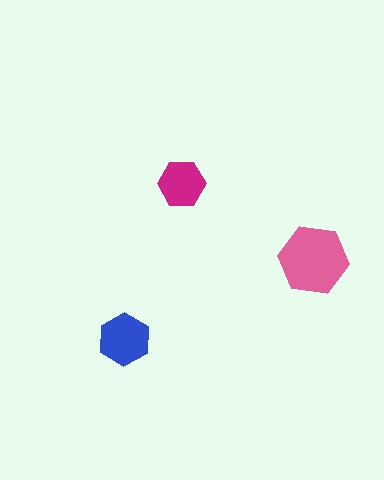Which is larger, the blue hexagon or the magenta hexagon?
The blue one.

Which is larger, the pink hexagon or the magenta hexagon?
The pink one.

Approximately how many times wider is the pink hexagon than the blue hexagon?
About 1.5 times wider.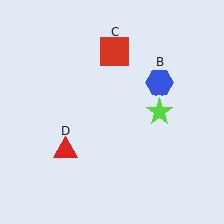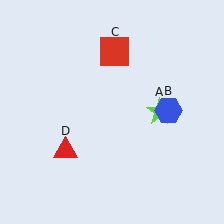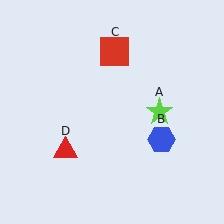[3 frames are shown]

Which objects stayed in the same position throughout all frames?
Lime star (object A) and red square (object C) and red triangle (object D) remained stationary.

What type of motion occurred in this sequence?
The blue hexagon (object B) rotated clockwise around the center of the scene.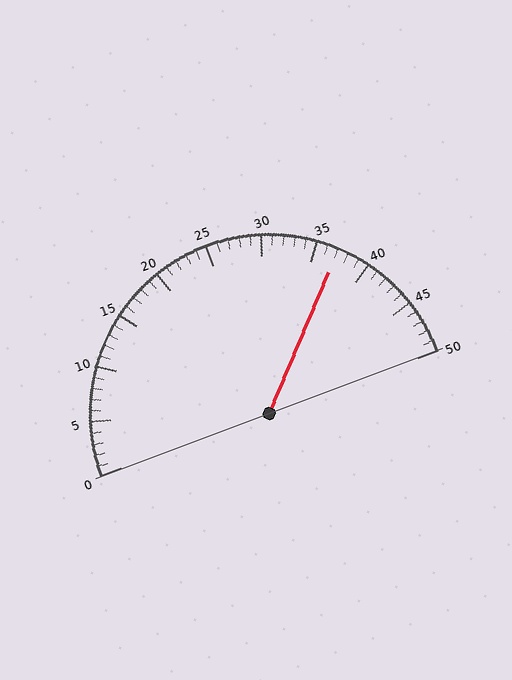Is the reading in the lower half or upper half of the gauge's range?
The reading is in the upper half of the range (0 to 50).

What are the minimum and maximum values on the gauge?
The gauge ranges from 0 to 50.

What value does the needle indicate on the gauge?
The needle indicates approximately 37.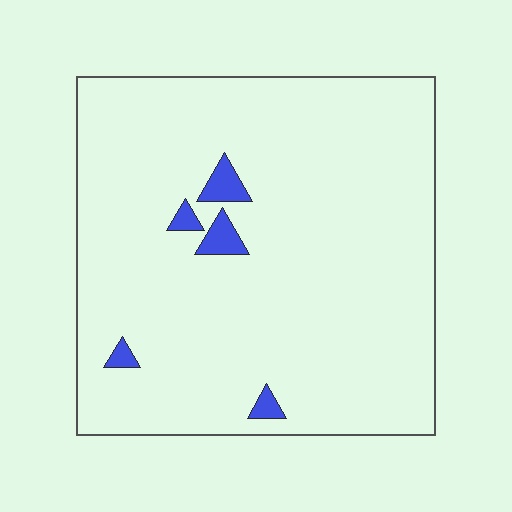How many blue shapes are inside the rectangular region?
5.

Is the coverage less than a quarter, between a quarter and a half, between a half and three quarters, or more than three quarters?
Less than a quarter.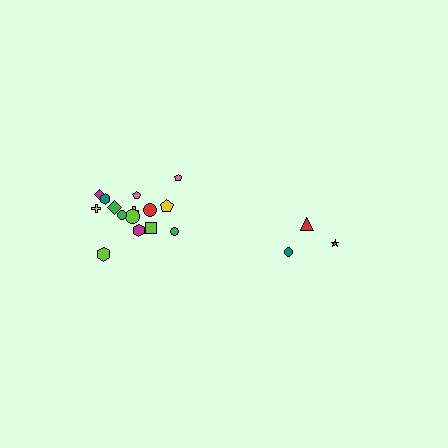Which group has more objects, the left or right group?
The left group.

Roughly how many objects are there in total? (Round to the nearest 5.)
Roughly 20 objects in total.